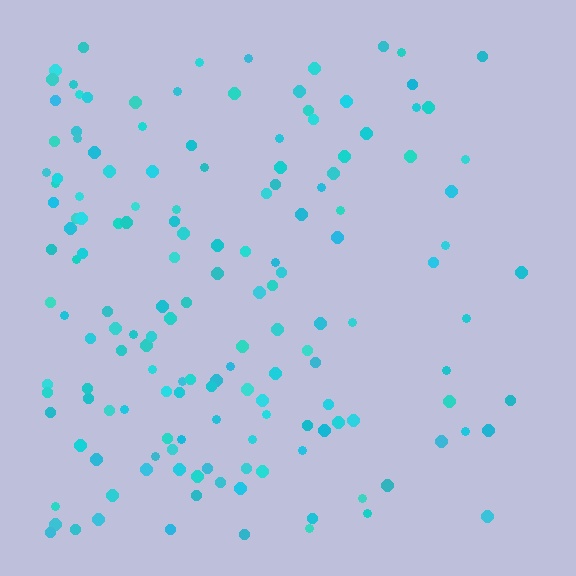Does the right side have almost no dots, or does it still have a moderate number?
Still a moderate number, just noticeably fewer than the left.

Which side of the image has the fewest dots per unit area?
The right.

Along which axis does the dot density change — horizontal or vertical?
Horizontal.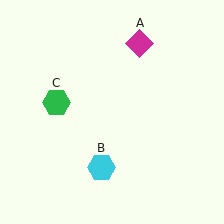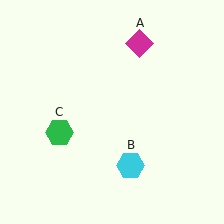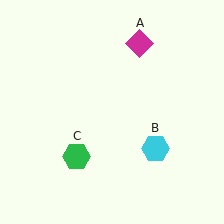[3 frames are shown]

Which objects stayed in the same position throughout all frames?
Magenta diamond (object A) remained stationary.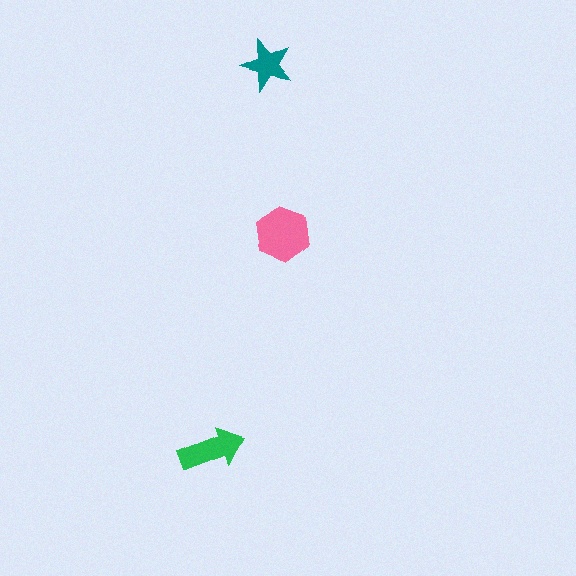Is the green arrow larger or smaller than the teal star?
Larger.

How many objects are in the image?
There are 3 objects in the image.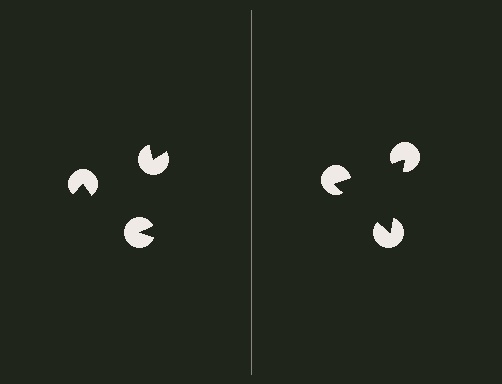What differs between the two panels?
The pac-man discs are positioned identically on both sides; only the wedge orientations differ. On the right they align to a triangle; on the left they are misaligned.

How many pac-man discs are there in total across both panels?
6 — 3 on each side.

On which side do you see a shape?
An illusory triangle appears on the right side. On the left side the wedge cuts are rotated, so no coherent shape forms.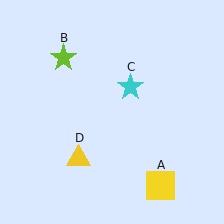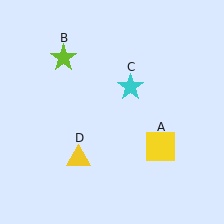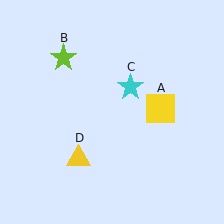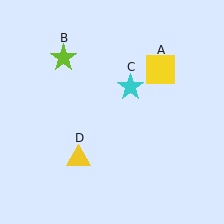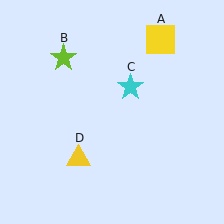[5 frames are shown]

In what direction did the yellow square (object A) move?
The yellow square (object A) moved up.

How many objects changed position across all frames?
1 object changed position: yellow square (object A).